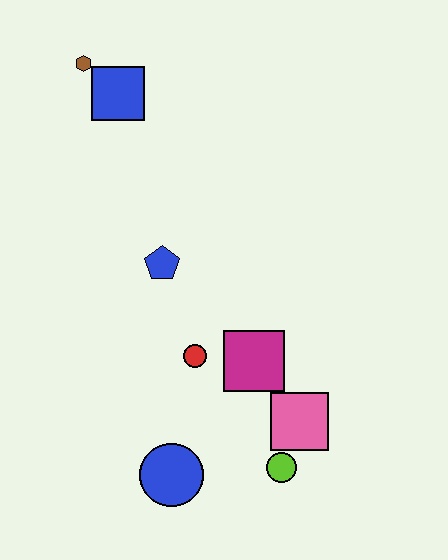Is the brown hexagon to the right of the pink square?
No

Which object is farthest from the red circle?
The brown hexagon is farthest from the red circle.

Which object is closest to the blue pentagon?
The red circle is closest to the blue pentagon.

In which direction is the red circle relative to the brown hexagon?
The red circle is below the brown hexagon.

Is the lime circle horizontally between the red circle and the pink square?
Yes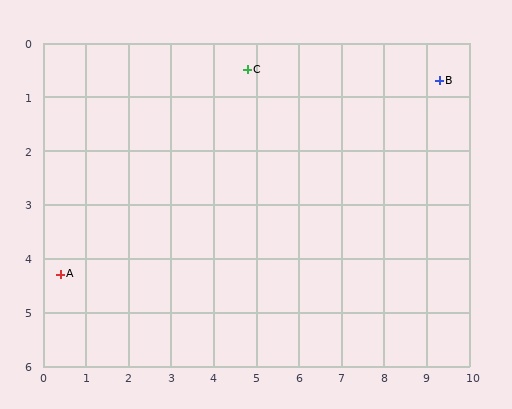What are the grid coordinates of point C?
Point C is at approximately (4.8, 0.5).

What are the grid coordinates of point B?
Point B is at approximately (9.3, 0.7).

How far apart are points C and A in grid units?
Points C and A are about 5.8 grid units apart.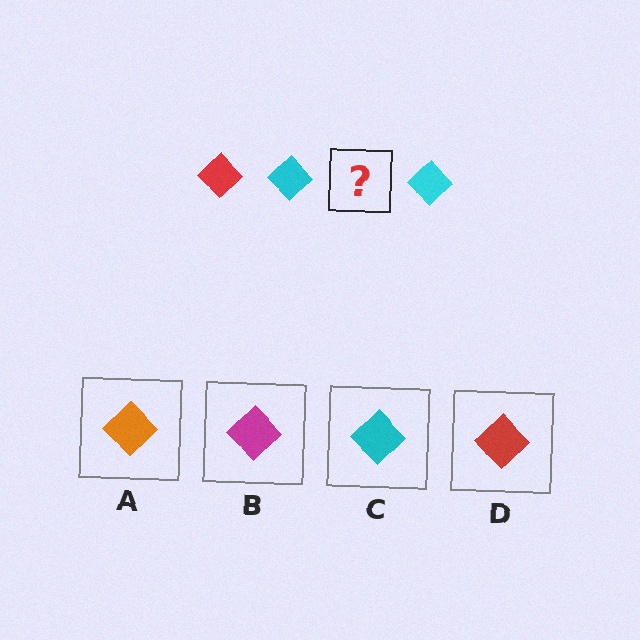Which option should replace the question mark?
Option D.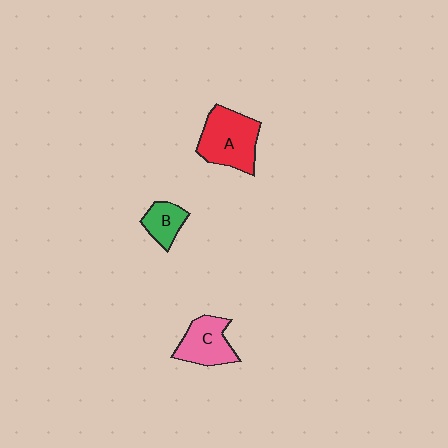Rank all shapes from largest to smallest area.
From largest to smallest: A (red), C (pink), B (green).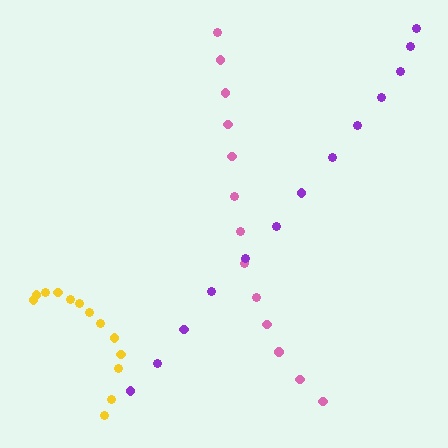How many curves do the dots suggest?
There are 3 distinct paths.